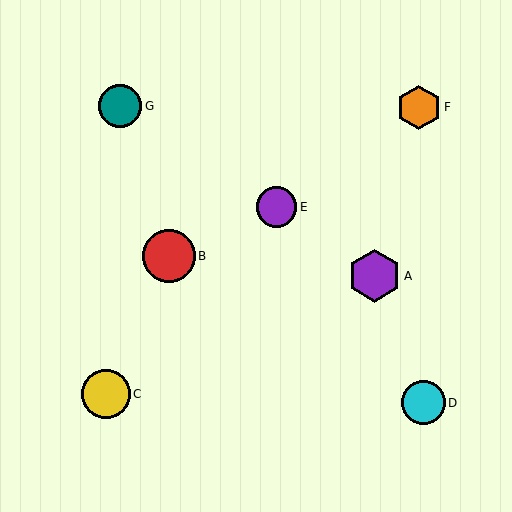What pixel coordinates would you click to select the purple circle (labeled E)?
Click at (277, 207) to select the purple circle E.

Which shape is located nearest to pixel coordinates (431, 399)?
The cyan circle (labeled D) at (423, 403) is nearest to that location.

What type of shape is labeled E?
Shape E is a purple circle.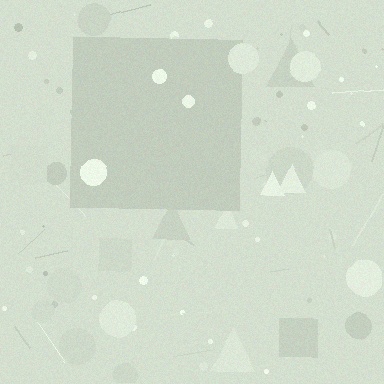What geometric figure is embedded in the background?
A square is embedded in the background.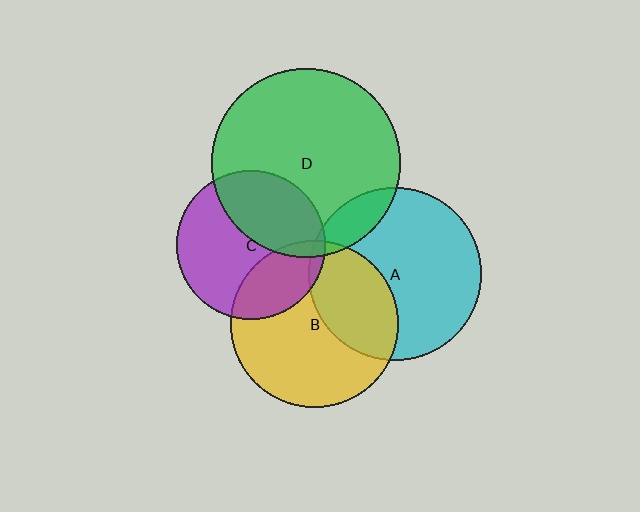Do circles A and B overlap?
Yes.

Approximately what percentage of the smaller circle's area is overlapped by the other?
Approximately 35%.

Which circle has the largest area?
Circle D (green).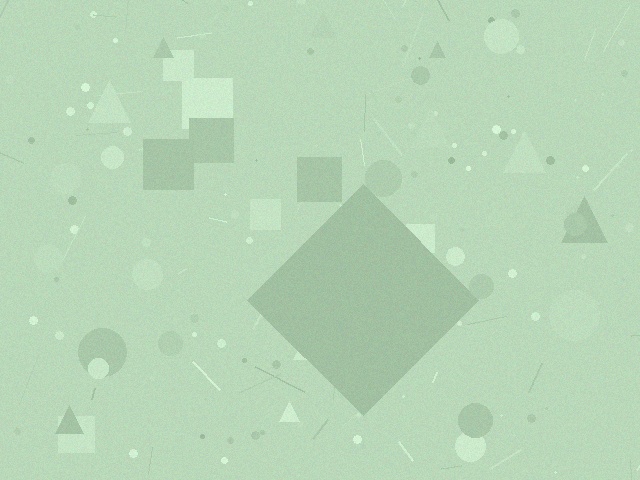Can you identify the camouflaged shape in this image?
The camouflaged shape is a diamond.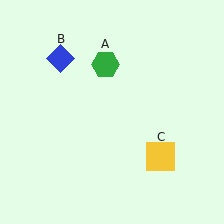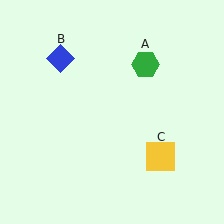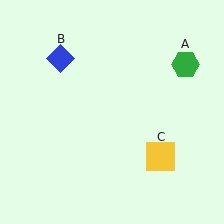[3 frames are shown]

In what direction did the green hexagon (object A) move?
The green hexagon (object A) moved right.